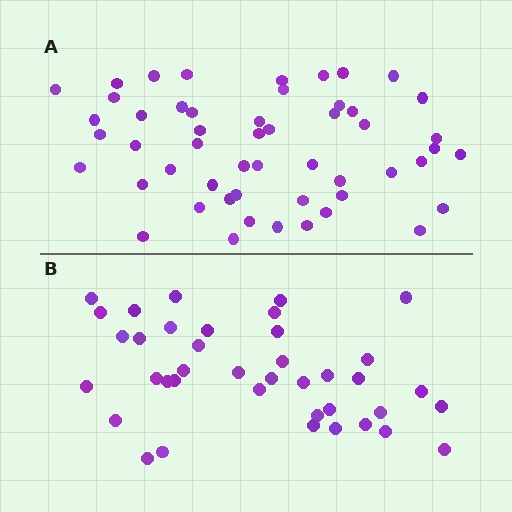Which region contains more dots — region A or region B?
Region A (the top region) has more dots.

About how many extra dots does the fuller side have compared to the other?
Region A has approximately 15 more dots than region B.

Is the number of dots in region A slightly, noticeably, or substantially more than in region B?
Region A has noticeably more, but not dramatically so. The ratio is roughly 1.3 to 1.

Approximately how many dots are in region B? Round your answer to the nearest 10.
About 40 dots. (The exact count is 39, which rounds to 40.)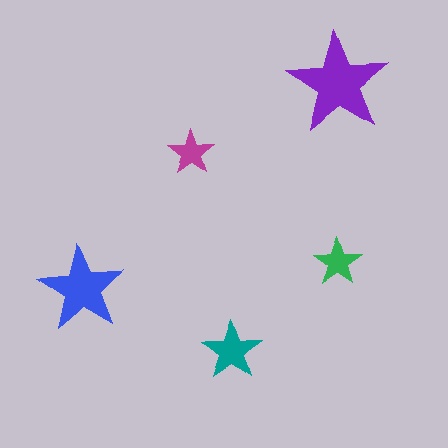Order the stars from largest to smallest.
the purple one, the blue one, the teal one, the green one, the magenta one.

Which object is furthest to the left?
The blue star is leftmost.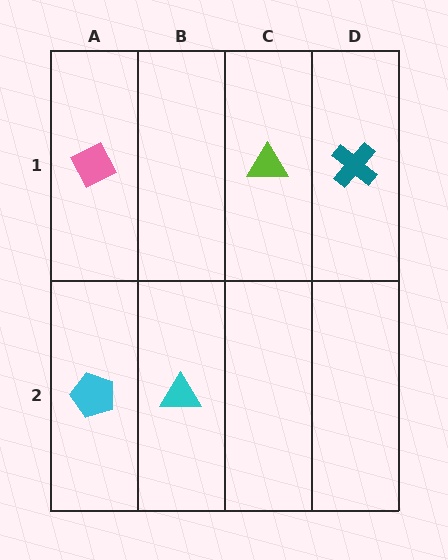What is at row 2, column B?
A cyan triangle.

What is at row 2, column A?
A cyan pentagon.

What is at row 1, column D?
A teal cross.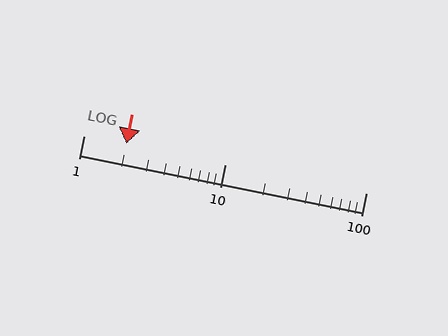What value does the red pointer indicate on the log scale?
The pointer indicates approximately 2.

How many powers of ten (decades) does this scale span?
The scale spans 2 decades, from 1 to 100.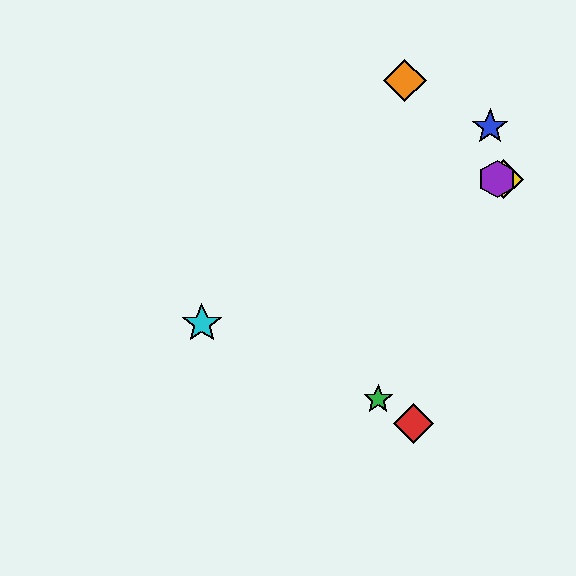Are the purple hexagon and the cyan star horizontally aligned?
No, the purple hexagon is at y≈179 and the cyan star is at y≈323.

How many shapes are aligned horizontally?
2 shapes (the yellow diamond, the purple hexagon) are aligned horizontally.